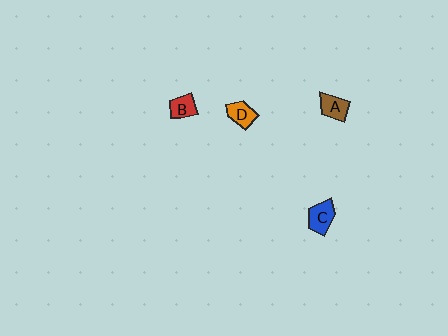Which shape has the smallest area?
Shape B (red).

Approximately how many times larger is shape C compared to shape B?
Approximately 1.3 times.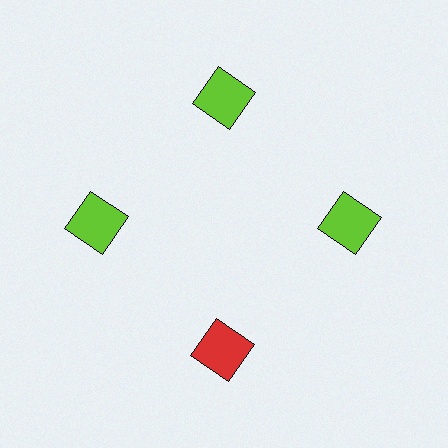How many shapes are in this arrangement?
There are 4 shapes arranged in a ring pattern.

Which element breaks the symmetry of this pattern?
The red square at roughly the 6 o'clock position breaks the symmetry. All other shapes are lime squares.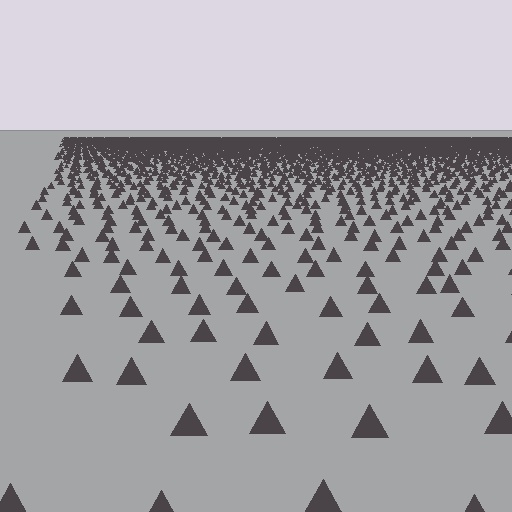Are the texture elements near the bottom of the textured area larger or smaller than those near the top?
Larger. Near the bottom, elements are closer to the viewer and appear at a bigger on-screen size.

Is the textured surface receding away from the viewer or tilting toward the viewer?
The surface is receding away from the viewer. Texture elements get smaller and denser toward the top.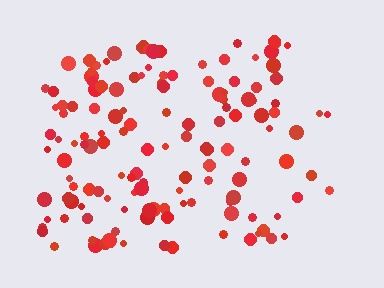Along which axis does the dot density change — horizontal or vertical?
Horizontal.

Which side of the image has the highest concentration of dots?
The left.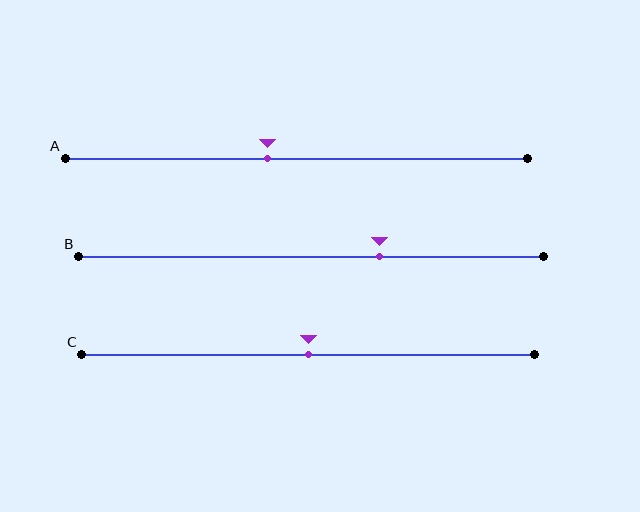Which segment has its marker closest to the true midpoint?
Segment C has its marker closest to the true midpoint.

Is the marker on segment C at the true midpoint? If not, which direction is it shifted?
Yes, the marker on segment C is at the true midpoint.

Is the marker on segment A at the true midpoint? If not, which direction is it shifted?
No, the marker on segment A is shifted to the left by about 6% of the segment length.